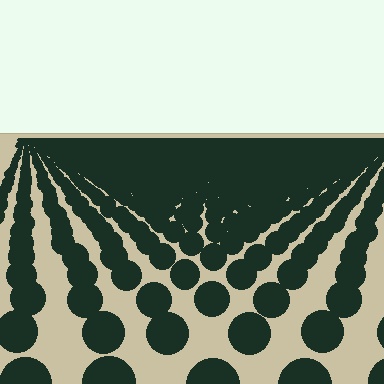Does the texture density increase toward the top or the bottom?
Density increases toward the top.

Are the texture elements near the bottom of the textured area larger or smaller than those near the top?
Larger. Near the bottom, elements are closer to the viewer and appear at a bigger on-screen size.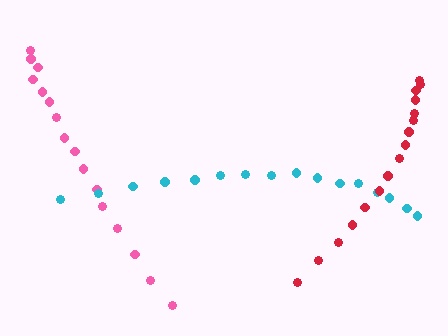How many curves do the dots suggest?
There are 3 distinct paths.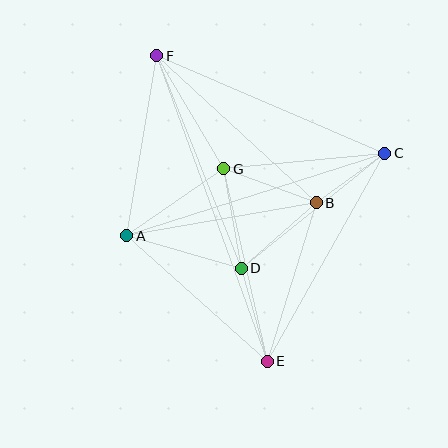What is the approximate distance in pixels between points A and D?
The distance between A and D is approximately 119 pixels.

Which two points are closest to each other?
Points B and C are closest to each other.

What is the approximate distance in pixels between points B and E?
The distance between B and E is approximately 166 pixels.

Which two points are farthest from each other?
Points E and F are farthest from each other.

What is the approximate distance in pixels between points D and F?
The distance between D and F is approximately 229 pixels.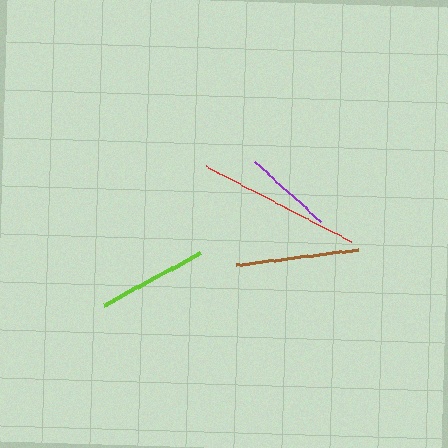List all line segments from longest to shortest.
From longest to shortest: red, brown, lime, purple.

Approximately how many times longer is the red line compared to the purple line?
The red line is approximately 1.8 times the length of the purple line.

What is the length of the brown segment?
The brown segment is approximately 123 pixels long.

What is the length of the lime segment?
The lime segment is approximately 110 pixels long.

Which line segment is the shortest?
The purple line is the shortest at approximately 89 pixels.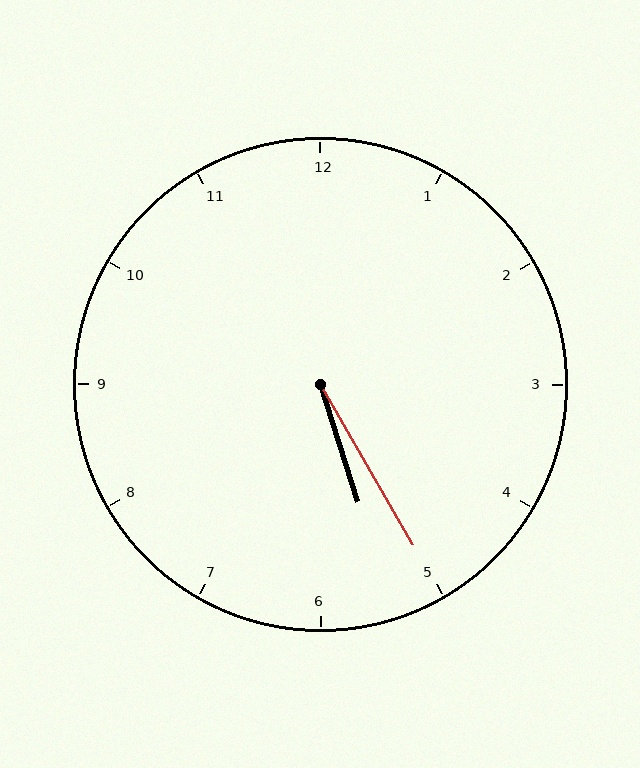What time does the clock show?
5:25.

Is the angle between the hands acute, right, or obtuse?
It is acute.